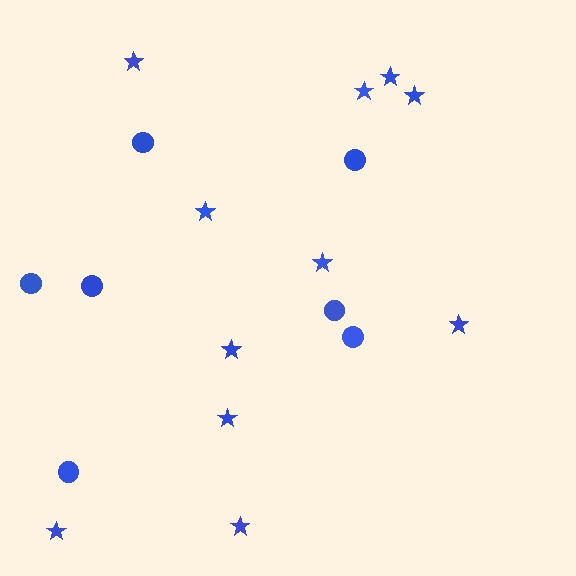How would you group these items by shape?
There are 2 groups: one group of stars (11) and one group of circles (7).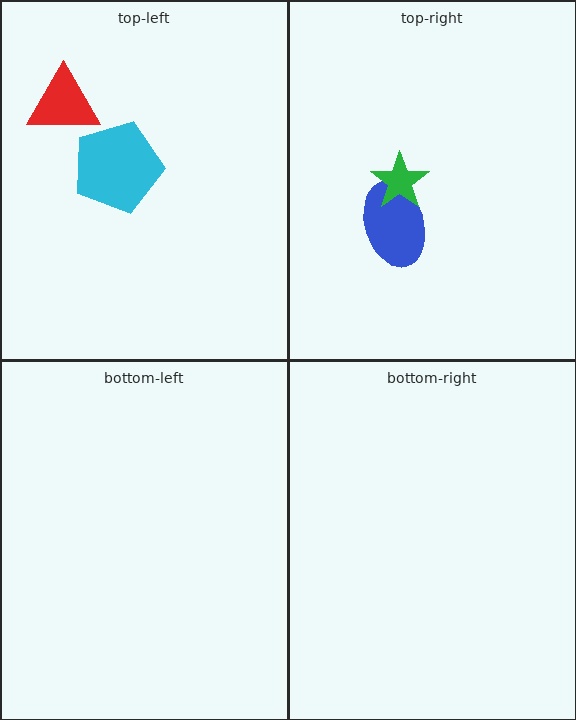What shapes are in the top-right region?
The blue ellipse, the green star.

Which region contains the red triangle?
The top-left region.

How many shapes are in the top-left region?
2.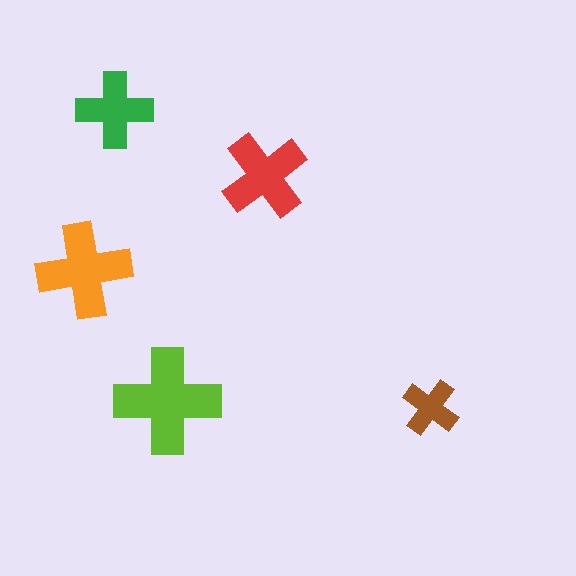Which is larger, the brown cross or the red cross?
The red one.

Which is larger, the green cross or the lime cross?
The lime one.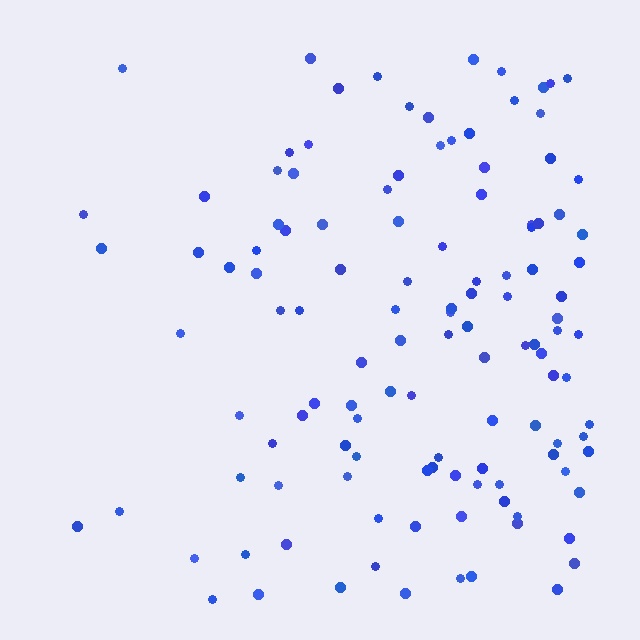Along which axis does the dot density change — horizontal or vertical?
Horizontal.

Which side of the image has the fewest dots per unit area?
The left.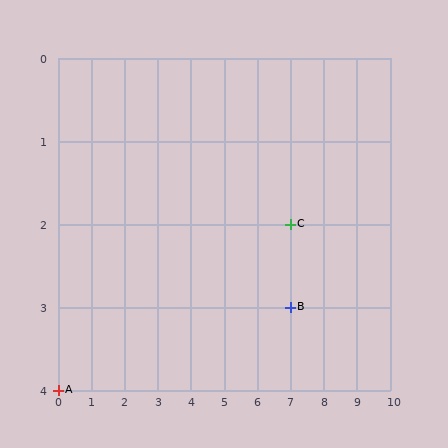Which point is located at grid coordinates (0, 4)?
Point A is at (0, 4).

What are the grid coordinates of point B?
Point B is at grid coordinates (7, 3).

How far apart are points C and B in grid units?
Points C and B are 1 row apart.